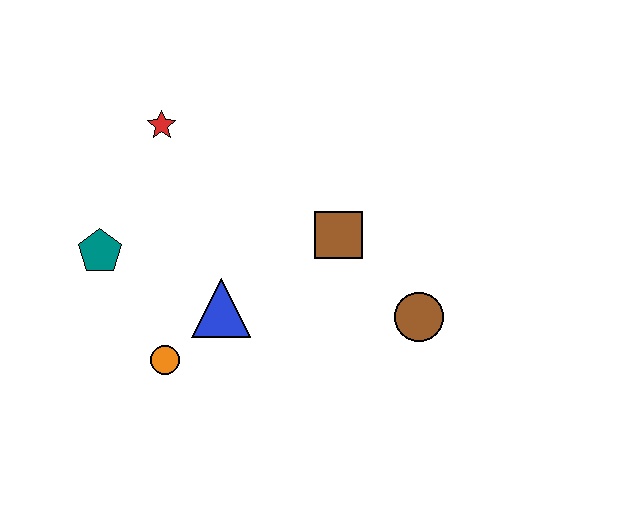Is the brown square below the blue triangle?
No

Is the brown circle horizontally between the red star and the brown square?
No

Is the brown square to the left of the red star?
No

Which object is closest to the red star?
The teal pentagon is closest to the red star.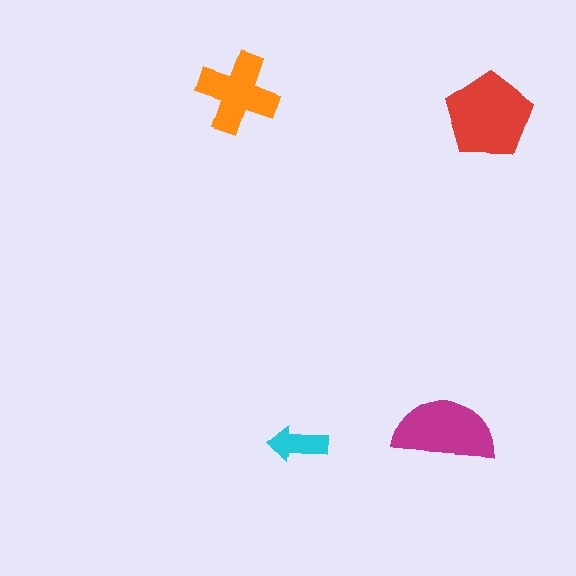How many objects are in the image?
There are 4 objects in the image.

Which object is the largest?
The red pentagon.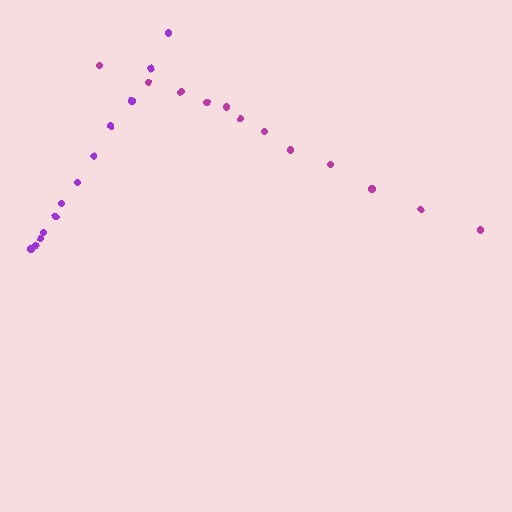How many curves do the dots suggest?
There are 2 distinct paths.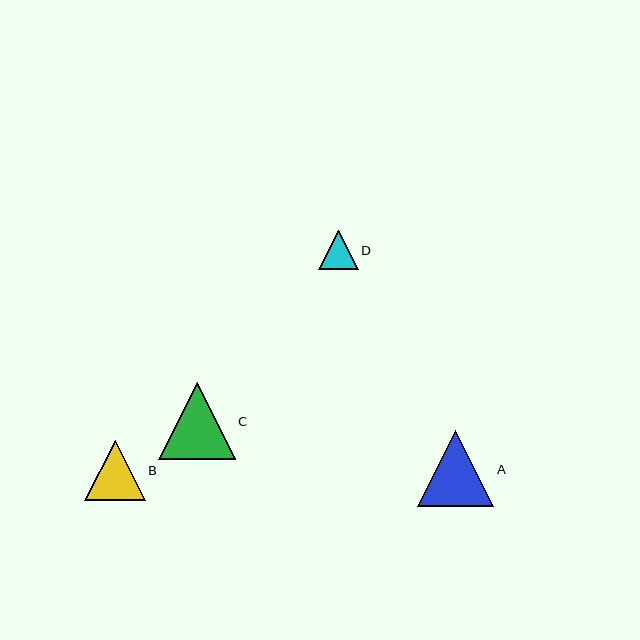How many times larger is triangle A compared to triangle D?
Triangle A is approximately 1.9 times the size of triangle D.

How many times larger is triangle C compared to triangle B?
Triangle C is approximately 1.3 times the size of triangle B.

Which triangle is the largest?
Triangle C is the largest with a size of approximately 76 pixels.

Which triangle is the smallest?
Triangle D is the smallest with a size of approximately 39 pixels.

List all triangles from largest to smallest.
From largest to smallest: C, A, B, D.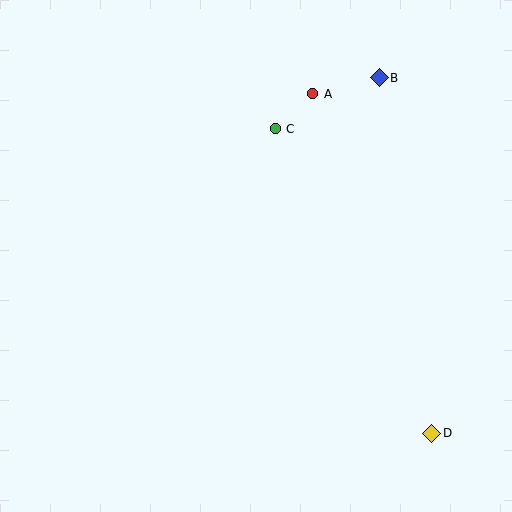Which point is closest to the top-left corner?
Point C is closest to the top-left corner.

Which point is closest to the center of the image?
Point C at (275, 129) is closest to the center.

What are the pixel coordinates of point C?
Point C is at (275, 129).